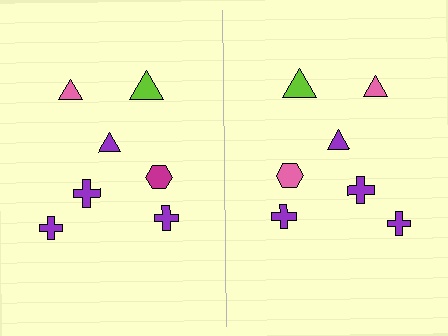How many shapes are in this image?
There are 14 shapes in this image.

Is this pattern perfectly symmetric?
No, the pattern is not perfectly symmetric. The pink hexagon on the right side breaks the symmetry — its mirror counterpart is magenta.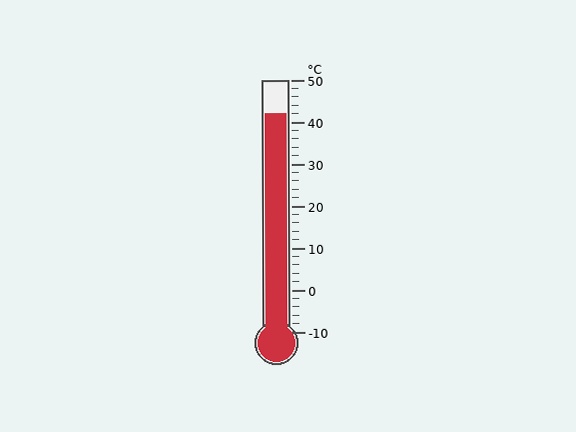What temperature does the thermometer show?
The thermometer shows approximately 42°C.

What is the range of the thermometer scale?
The thermometer scale ranges from -10°C to 50°C.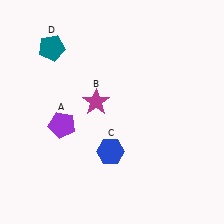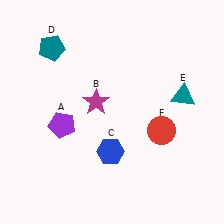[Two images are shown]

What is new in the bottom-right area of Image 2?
A red circle (F) was added in the bottom-right area of Image 2.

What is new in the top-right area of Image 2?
A teal triangle (E) was added in the top-right area of Image 2.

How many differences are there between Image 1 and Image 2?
There are 2 differences between the two images.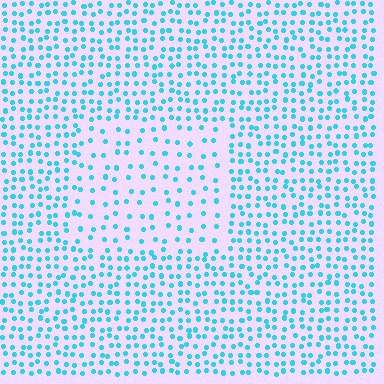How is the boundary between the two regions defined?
The boundary is defined by a change in element density (approximately 2.0x ratio). All elements are the same color, size, and shape.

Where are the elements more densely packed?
The elements are more densely packed outside the rectangle boundary.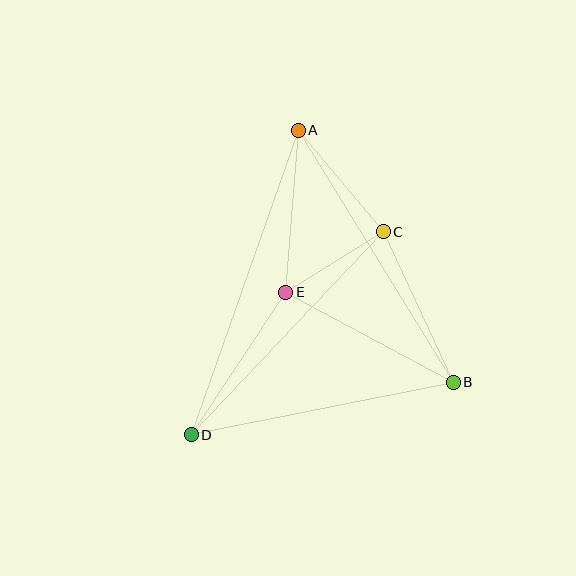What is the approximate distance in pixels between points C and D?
The distance between C and D is approximately 280 pixels.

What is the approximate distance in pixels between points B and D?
The distance between B and D is approximately 267 pixels.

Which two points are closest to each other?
Points C and E are closest to each other.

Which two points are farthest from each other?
Points A and D are farthest from each other.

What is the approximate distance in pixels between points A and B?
The distance between A and B is approximately 296 pixels.